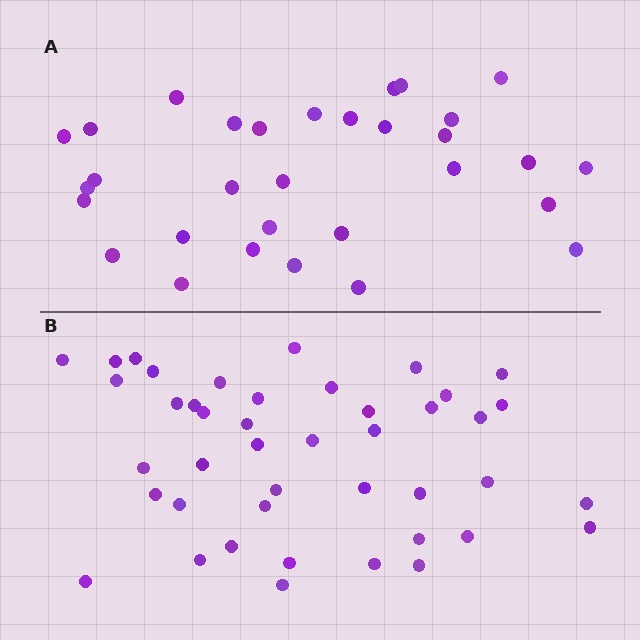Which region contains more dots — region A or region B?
Region B (the bottom region) has more dots.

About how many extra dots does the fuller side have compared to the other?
Region B has roughly 12 or so more dots than region A.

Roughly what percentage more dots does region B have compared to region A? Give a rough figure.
About 40% more.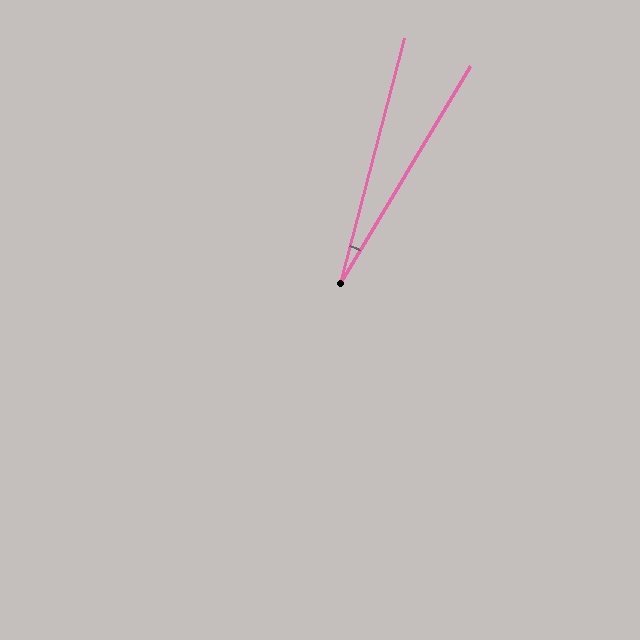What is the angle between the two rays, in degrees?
Approximately 16 degrees.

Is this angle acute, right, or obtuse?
It is acute.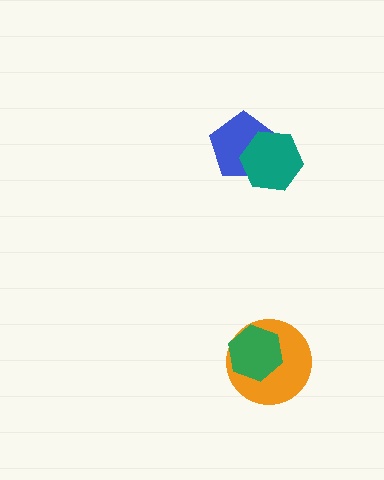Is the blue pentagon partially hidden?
Yes, it is partially covered by another shape.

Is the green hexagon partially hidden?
No, no other shape covers it.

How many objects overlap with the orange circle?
1 object overlaps with the orange circle.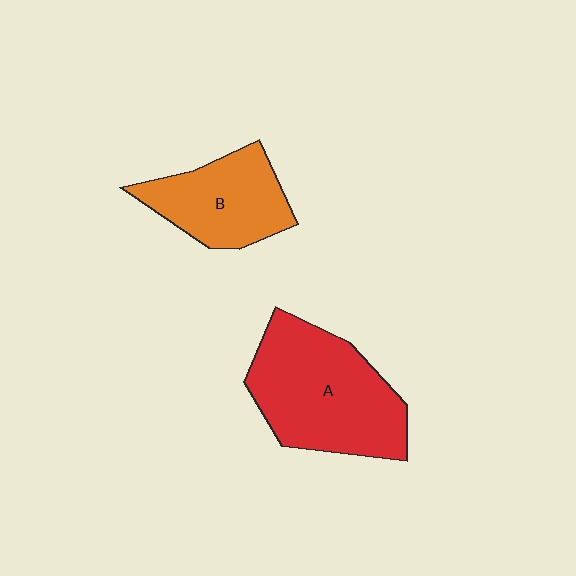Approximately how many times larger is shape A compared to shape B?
Approximately 1.6 times.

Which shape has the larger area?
Shape A (red).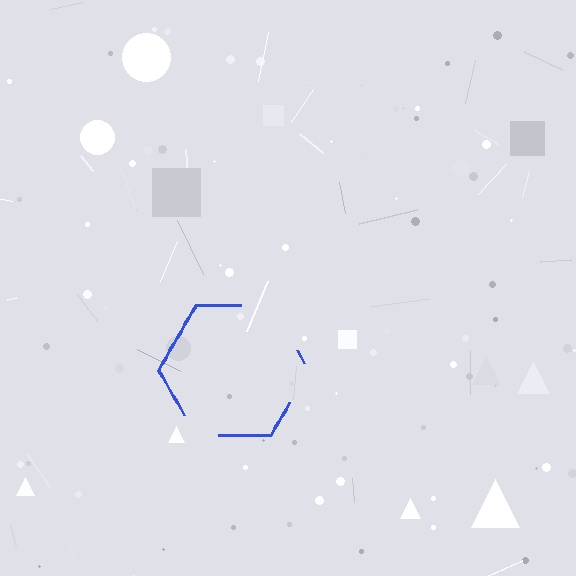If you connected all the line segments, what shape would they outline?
They would outline a hexagon.